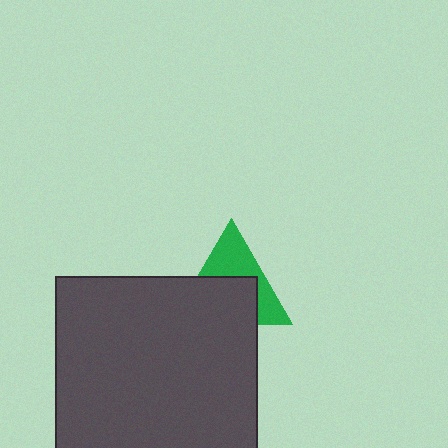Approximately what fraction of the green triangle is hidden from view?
Roughly 55% of the green triangle is hidden behind the dark gray rectangle.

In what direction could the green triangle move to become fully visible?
The green triangle could move up. That would shift it out from behind the dark gray rectangle entirely.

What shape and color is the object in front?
The object in front is a dark gray rectangle.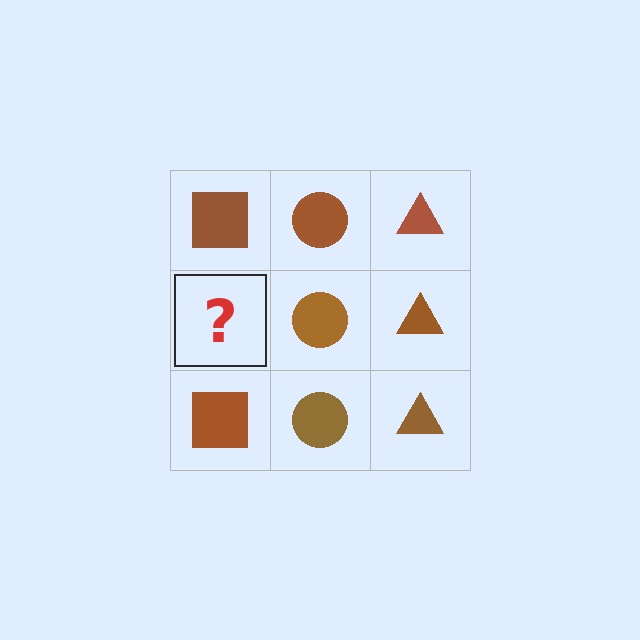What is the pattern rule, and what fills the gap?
The rule is that each column has a consistent shape. The gap should be filled with a brown square.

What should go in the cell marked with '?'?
The missing cell should contain a brown square.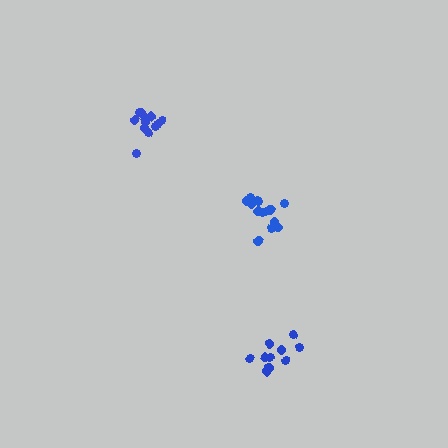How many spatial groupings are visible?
There are 3 spatial groupings.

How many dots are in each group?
Group 1: 14 dots, Group 2: 12 dots, Group 3: 10 dots (36 total).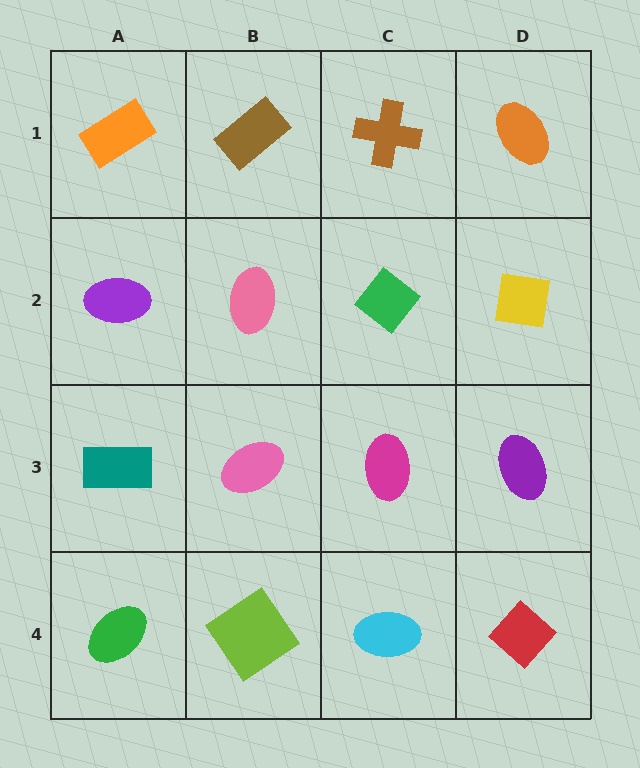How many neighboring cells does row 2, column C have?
4.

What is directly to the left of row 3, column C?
A pink ellipse.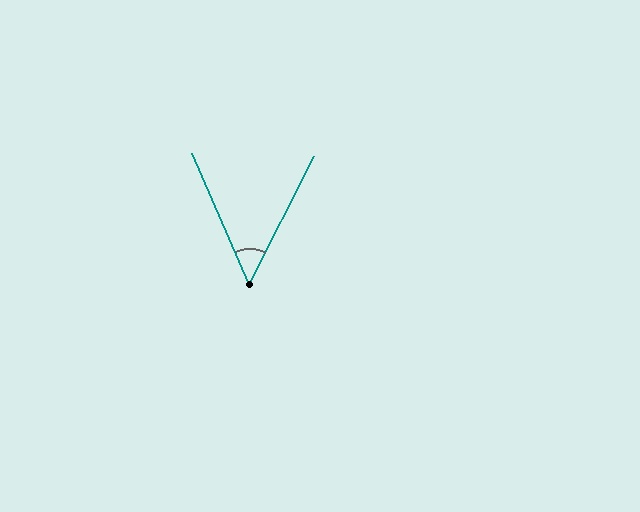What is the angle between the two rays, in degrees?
Approximately 51 degrees.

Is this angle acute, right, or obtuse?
It is acute.